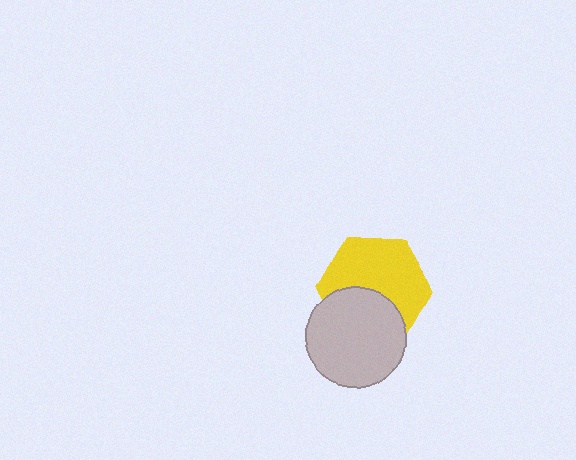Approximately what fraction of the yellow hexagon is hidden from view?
Roughly 38% of the yellow hexagon is hidden behind the light gray circle.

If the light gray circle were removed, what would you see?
You would see the complete yellow hexagon.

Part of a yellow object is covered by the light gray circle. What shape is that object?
It is a hexagon.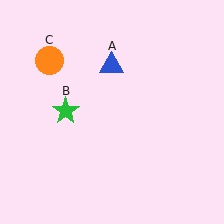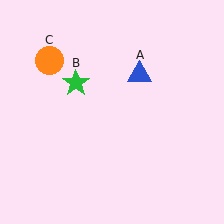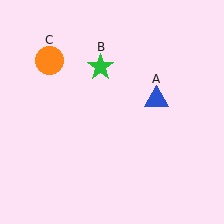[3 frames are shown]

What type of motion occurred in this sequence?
The blue triangle (object A), green star (object B) rotated clockwise around the center of the scene.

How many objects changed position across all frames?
2 objects changed position: blue triangle (object A), green star (object B).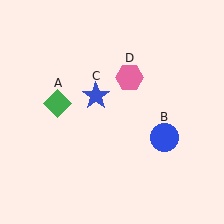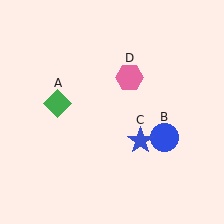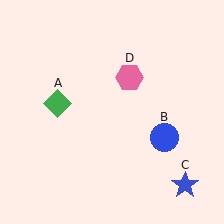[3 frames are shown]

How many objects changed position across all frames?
1 object changed position: blue star (object C).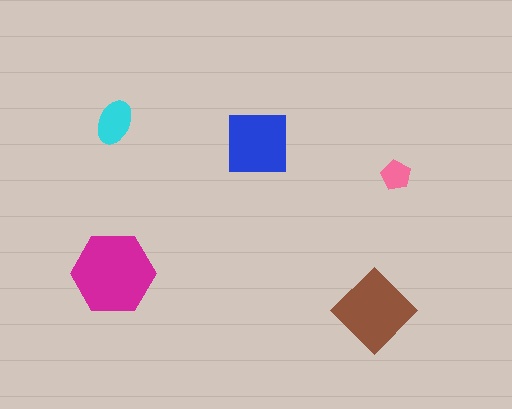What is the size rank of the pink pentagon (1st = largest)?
5th.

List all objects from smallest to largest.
The pink pentagon, the cyan ellipse, the blue square, the brown diamond, the magenta hexagon.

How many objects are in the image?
There are 5 objects in the image.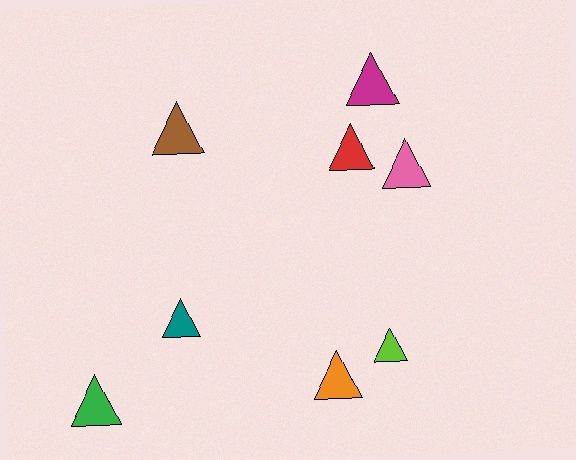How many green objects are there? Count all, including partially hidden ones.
There is 1 green object.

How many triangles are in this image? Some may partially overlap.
There are 8 triangles.